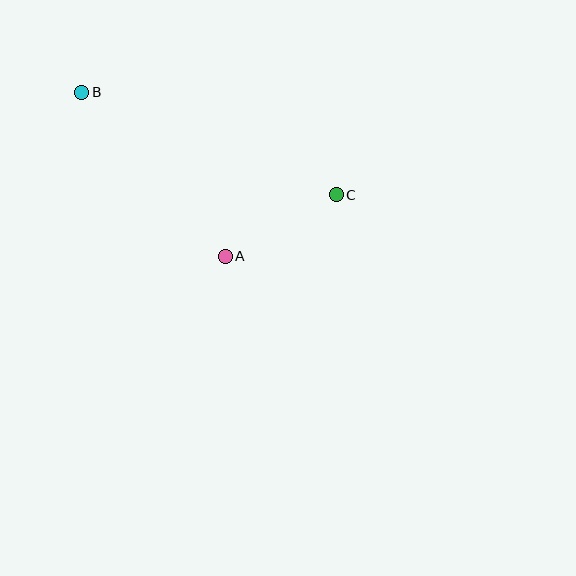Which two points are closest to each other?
Points A and C are closest to each other.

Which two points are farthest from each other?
Points B and C are farthest from each other.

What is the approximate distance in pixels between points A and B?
The distance between A and B is approximately 218 pixels.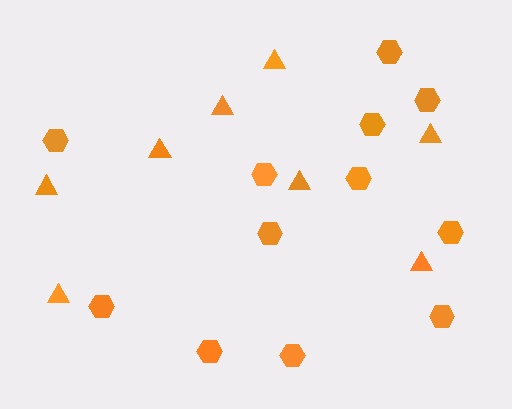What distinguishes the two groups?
There are 2 groups: one group of hexagons (12) and one group of triangles (8).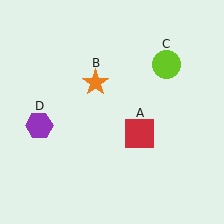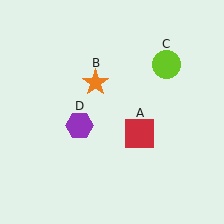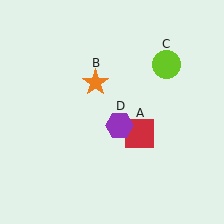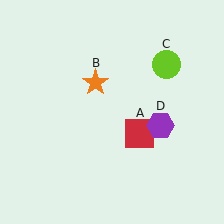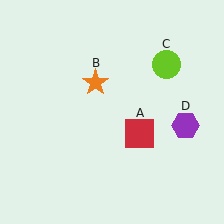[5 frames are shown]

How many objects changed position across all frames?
1 object changed position: purple hexagon (object D).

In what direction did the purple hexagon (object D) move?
The purple hexagon (object D) moved right.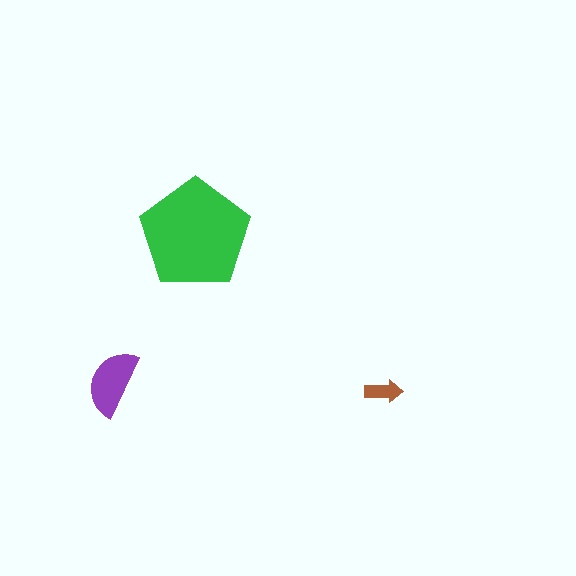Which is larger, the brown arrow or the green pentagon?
The green pentagon.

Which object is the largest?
The green pentagon.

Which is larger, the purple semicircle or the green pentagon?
The green pentagon.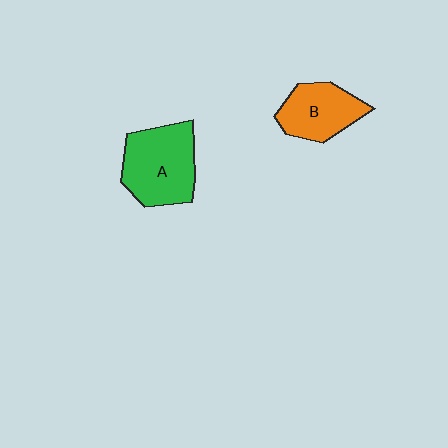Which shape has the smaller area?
Shape B (orange).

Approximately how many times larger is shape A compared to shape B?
Approximately 1.4 times.